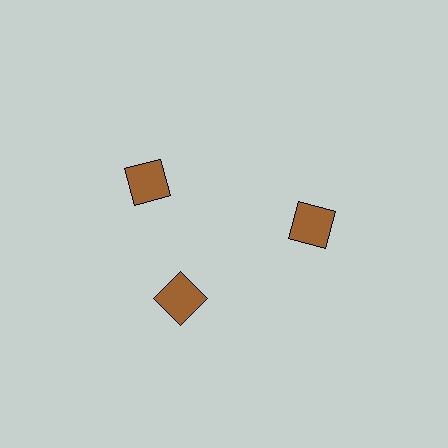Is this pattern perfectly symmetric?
No. The 3 brown squares are arranged in a ring, but one element near the 11 o'clock position is rotated out of alignment along the ring, breaking the 3-fold rotational symmetry.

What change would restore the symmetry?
The symmetry would be restored by rotating it back into even spacing with its neighbors so that all 3 squares sit at equal angles and equal distance from the center.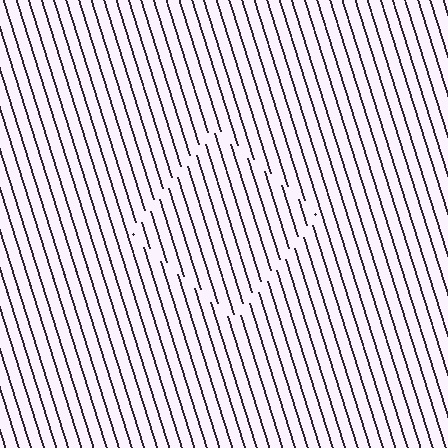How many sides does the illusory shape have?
4 sides — the line-ends trace a square.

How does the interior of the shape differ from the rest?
The interior of the shape contains the same grating, shifted by half a period — the contour is defined by the phase discontinuity where line-ends from the inner and outer gratings abut.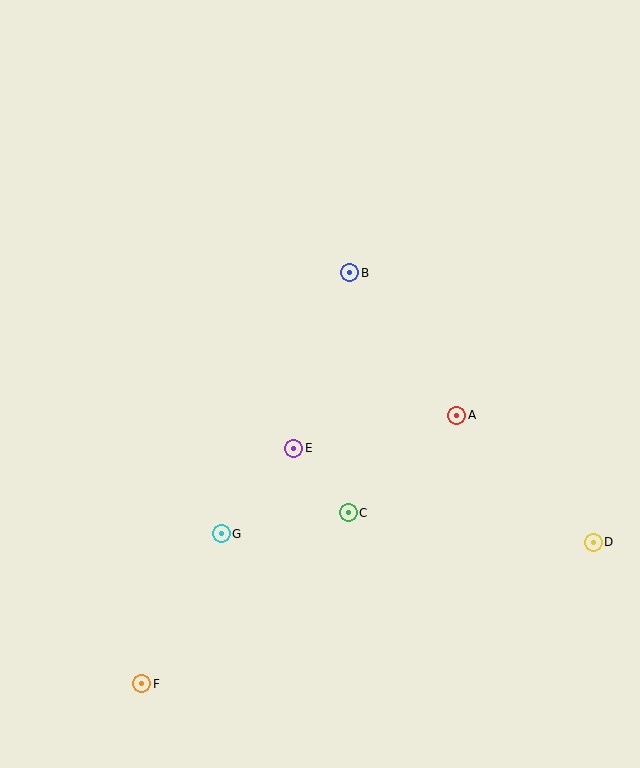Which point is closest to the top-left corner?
Point B is closest to the top-left corner.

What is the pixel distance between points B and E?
The distance between B and E is 185 pixels.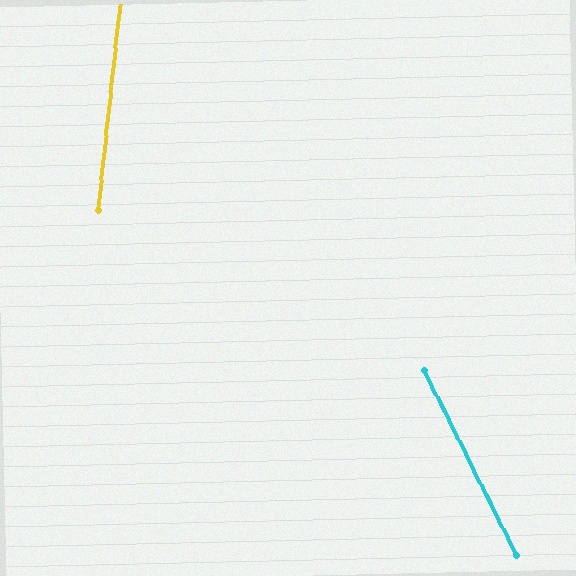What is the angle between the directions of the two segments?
Approximately 33 degrees.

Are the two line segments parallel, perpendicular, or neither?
Neither parallel nor perpendicular — they differ by about 33°.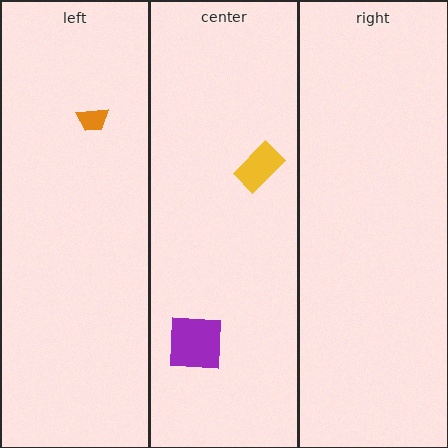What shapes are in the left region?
The orange trapezoid.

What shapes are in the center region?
The purple square, the yellow rectangle.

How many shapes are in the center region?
2.